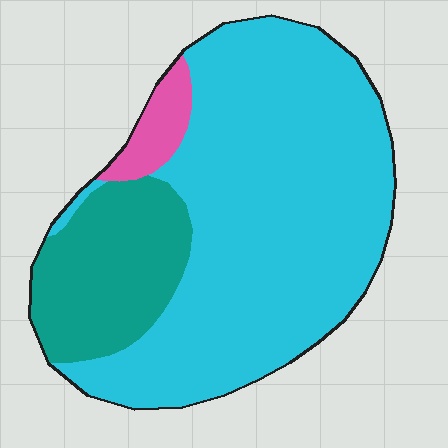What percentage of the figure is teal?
Teal covers 22% of the figure.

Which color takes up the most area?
Cyan, at roughly 75%.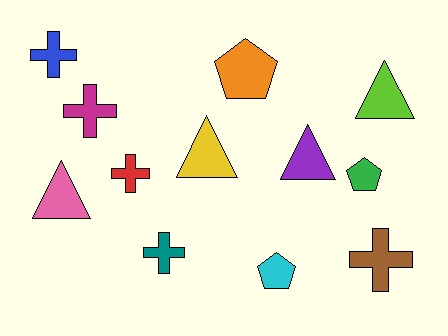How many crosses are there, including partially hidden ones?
There are 5 crosses.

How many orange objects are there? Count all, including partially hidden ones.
There is 1 orange object.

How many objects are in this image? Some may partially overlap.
There are 12 objects.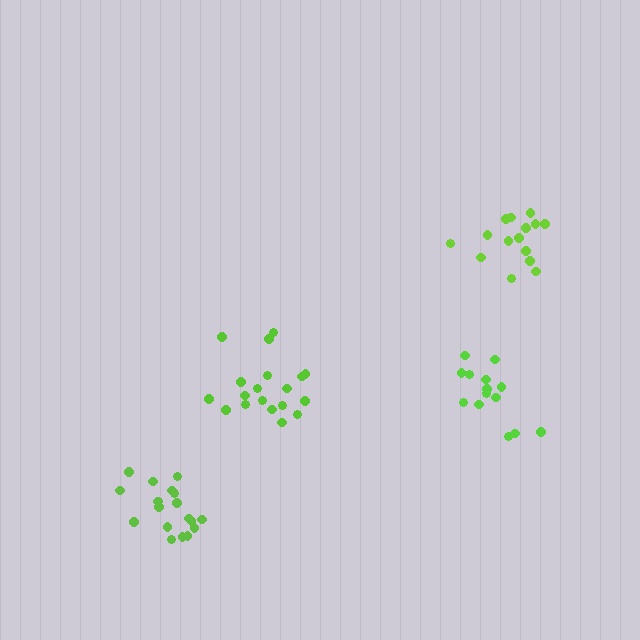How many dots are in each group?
Group 1: 15 dots, Group 2: 19 dots, Group 3: 14 dots, Group 4: 19 dots (67 total).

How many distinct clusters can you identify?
There are 4 distinct clusters.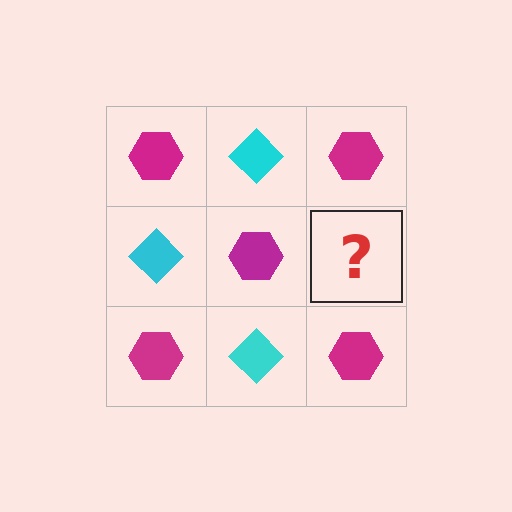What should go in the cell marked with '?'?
The missing cell should contain a cyan diamond.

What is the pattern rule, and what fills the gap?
The rule is that it alternates magenta hexagon and cyan diamond in a checkerboard pattern. The gap should be filled with a cyan diamond.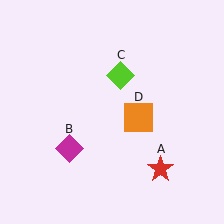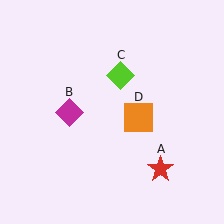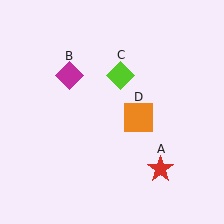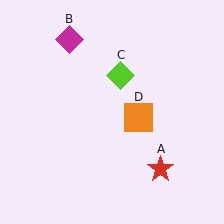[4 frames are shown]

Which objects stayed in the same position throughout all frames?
Red star (object A) and lime diamond (object C) and orange square (object D) remained stationary.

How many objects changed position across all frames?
1 object changed position: magenta diamond (object B).